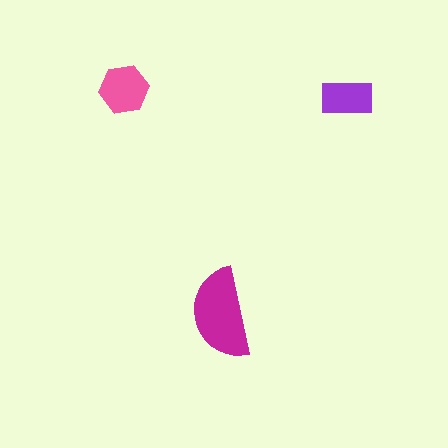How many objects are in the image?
There are 3 objects in the image.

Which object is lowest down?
The magenta semicircle is bottommost.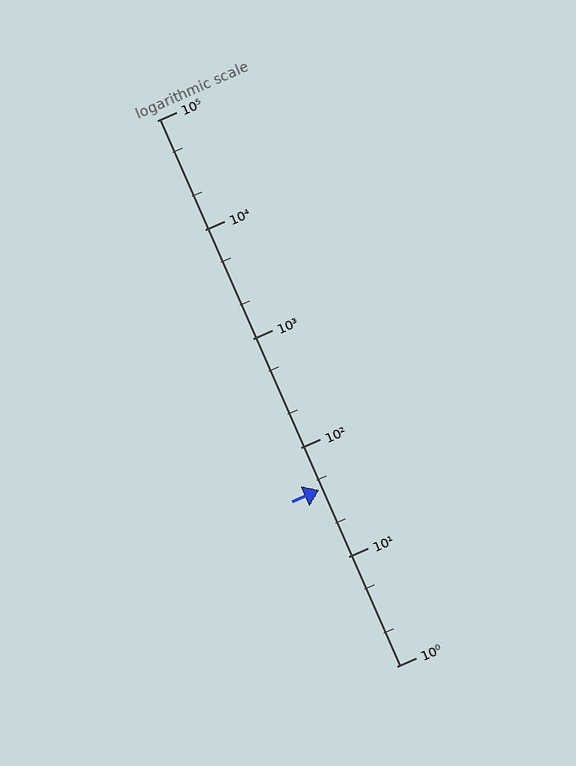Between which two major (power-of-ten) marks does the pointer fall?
The pointer is between 10 and 100.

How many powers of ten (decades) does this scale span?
The scale spans 5 decades, from 1 to 100000.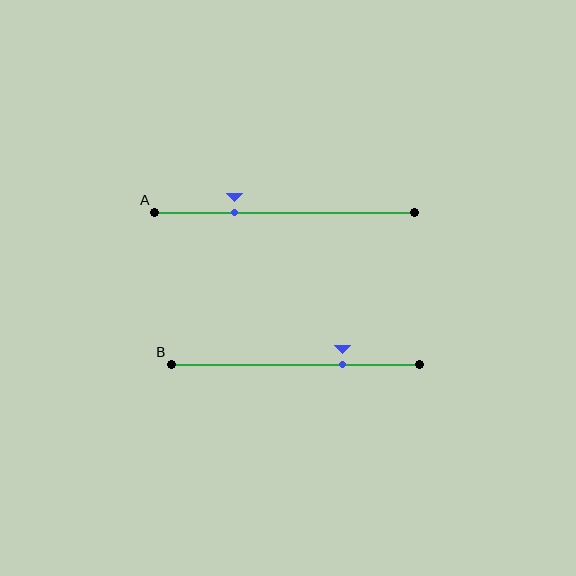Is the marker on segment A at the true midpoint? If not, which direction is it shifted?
No, the marker on segment A is shifted to the left by about 19% of the segment length.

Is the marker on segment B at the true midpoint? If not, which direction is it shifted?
No, the marker on segment B is shifted to the right by about 19% of the segment length.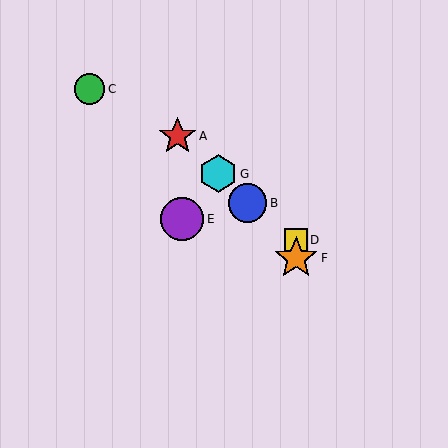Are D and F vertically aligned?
Yes, both are at x≈296.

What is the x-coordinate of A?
Object A is at x≈177.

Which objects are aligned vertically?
Objects D, F are aligned vertically.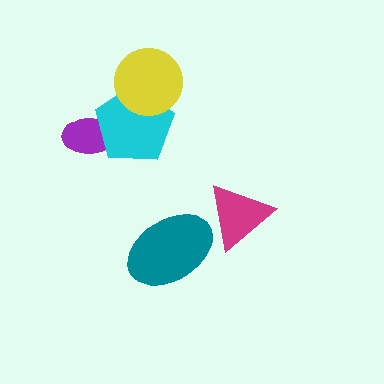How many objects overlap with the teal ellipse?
1 object overlaps with the teal ellipse.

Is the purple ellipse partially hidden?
Yes, it is partially covered by another shape.